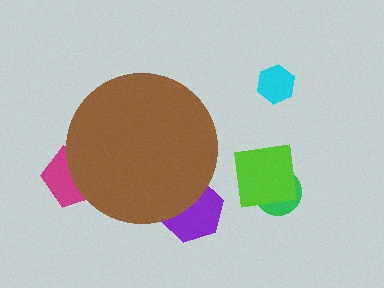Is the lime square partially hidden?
No, the lime square is fully visible.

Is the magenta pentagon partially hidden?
Yes, the magenta pentagon is partially hidden behind the brown circle.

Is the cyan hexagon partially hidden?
No, the cyan hexagon is fully visible.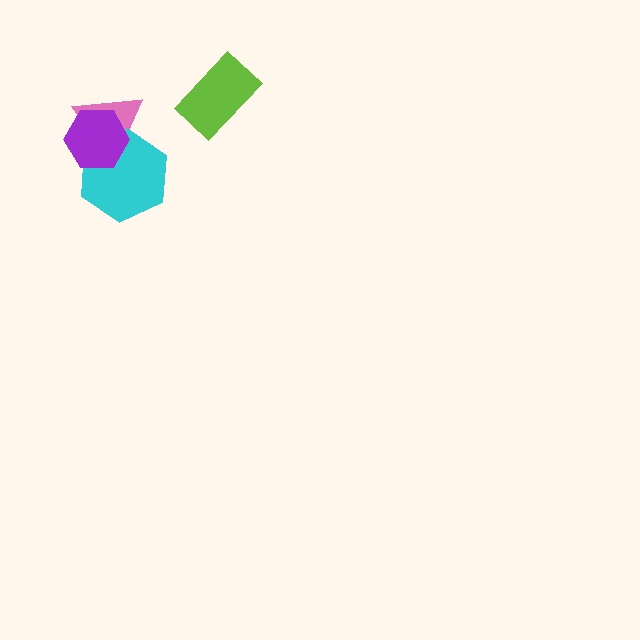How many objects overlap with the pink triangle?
2 objects overlap with the pink triangle.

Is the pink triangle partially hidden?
Yes, it is partially covered by another shape.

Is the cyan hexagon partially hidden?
Yes, it is partially covered by another shape.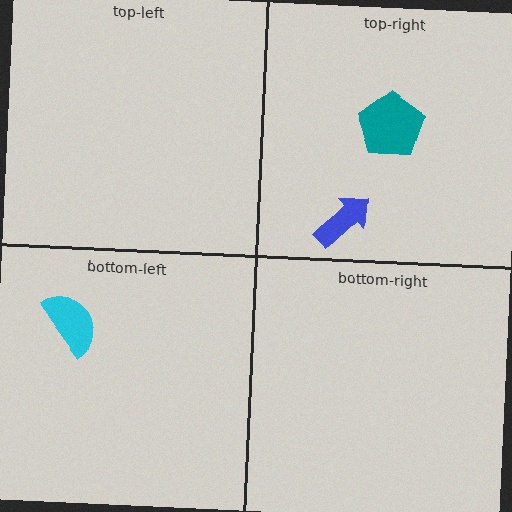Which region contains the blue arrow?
The top-right region.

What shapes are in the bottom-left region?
The cyan semicircle.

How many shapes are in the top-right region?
2.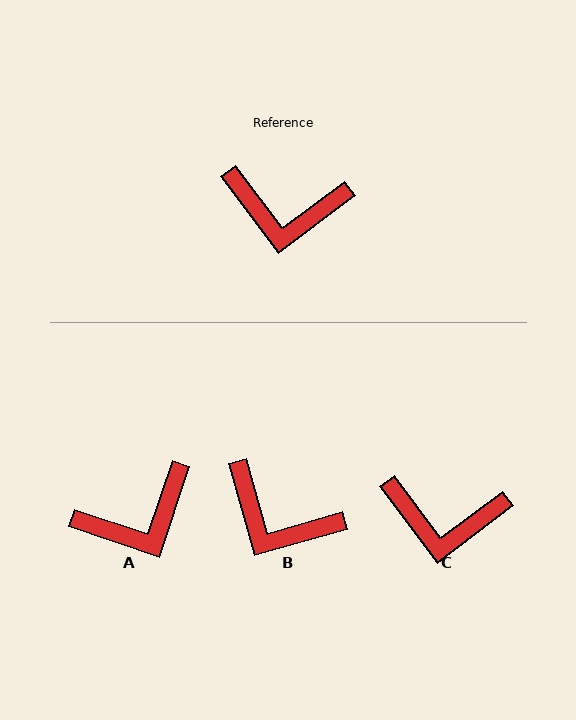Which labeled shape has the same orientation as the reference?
C.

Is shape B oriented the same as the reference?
No, it is off by about 21 degrees.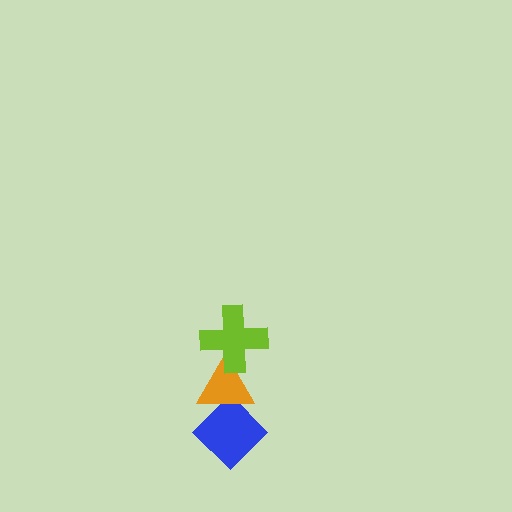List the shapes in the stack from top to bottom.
From top to bottom: the lime cross, the orange triangle, the blue diamond.